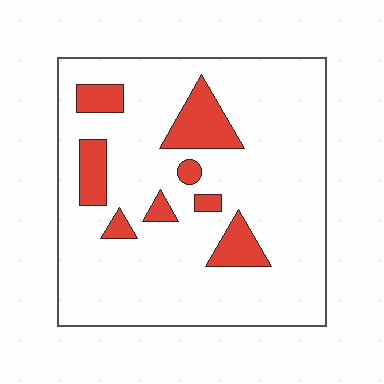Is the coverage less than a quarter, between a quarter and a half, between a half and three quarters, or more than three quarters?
Less than a quarter.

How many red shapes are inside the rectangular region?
8.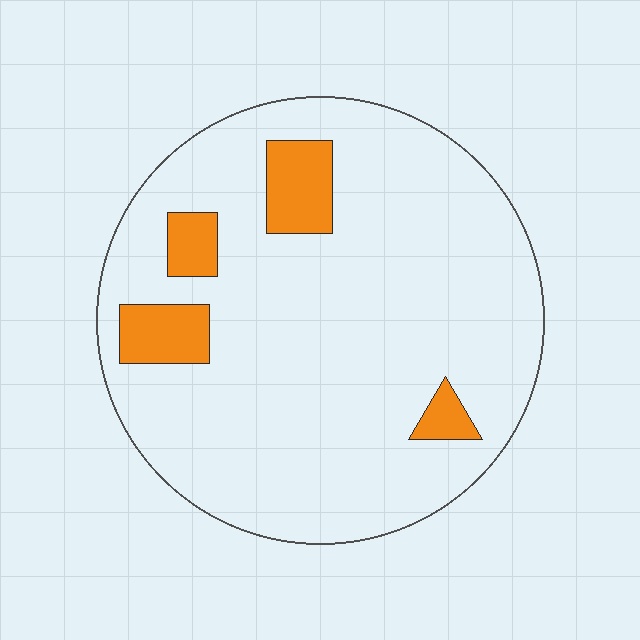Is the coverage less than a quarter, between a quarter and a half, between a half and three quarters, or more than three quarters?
Less than a quarter.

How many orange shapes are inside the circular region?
4.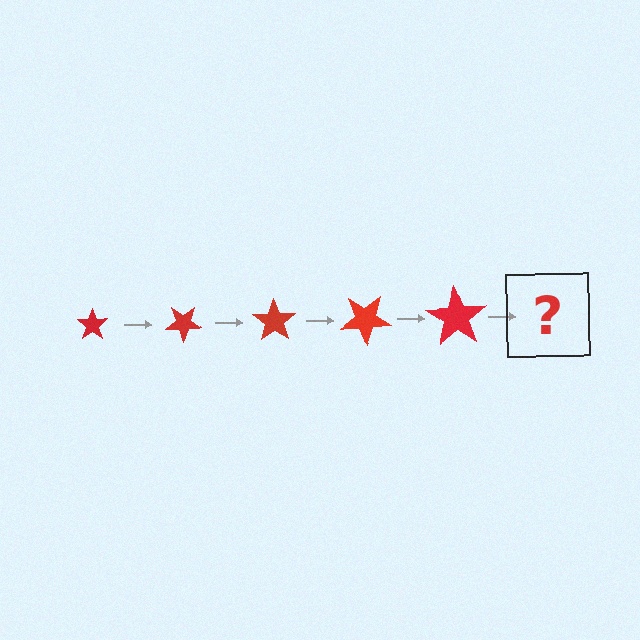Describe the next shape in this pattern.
It should be a star, larger than the previous one and rotated 175 degrees from the start.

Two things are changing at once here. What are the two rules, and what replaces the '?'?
The two rules are that the star grows larger each step and it rotates 35 degrees each step. The '?' should be a star, larger than the previous one and rotated 175 degrees from the start.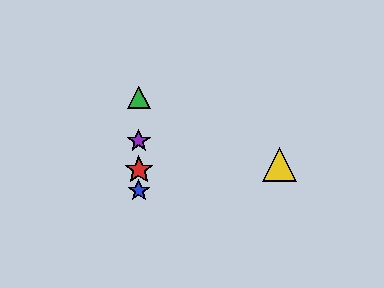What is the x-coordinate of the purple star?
The purple star is at x≈139.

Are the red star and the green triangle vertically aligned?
Yes, both are at x≈139.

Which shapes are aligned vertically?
The red star, the blue star, the green triangle, the purple star are aligned vertically.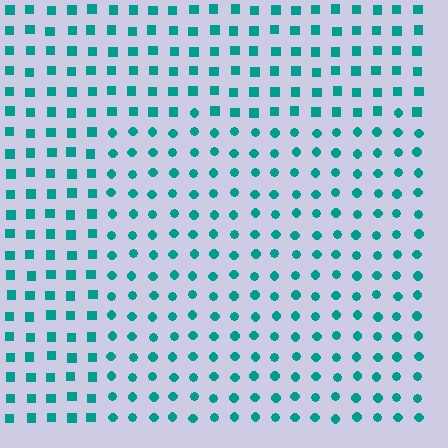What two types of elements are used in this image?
The image uses circles inside the rectangle region and squares outside it.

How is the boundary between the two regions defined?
The boundary is defined by a change in element shape: circles inside vs. squares outside. All elements share the same color and spacing.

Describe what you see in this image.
The image is filled with small teal elements arranged in a uniform grid. A rectangle-shaped region contains circles, while the surrounding area contains squares. The boundary is defined purely by the change in element shape.